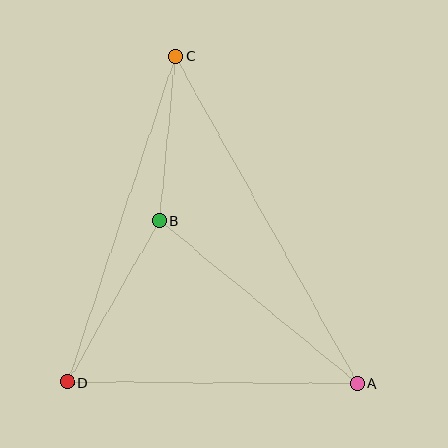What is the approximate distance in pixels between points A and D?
The distance between A and D is approximately 290 pixels.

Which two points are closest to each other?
Points B and C are closest to each other.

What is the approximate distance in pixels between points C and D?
The distance between C and D is approximately 343 pixels.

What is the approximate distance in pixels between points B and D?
The distance between B and D is approximately 185 pixels.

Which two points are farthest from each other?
Points A and C are farthest from each other.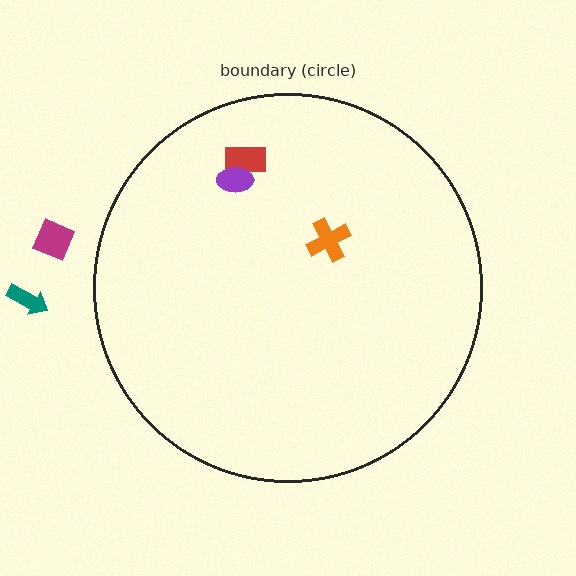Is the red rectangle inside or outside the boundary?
Inside.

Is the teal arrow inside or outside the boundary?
Outside.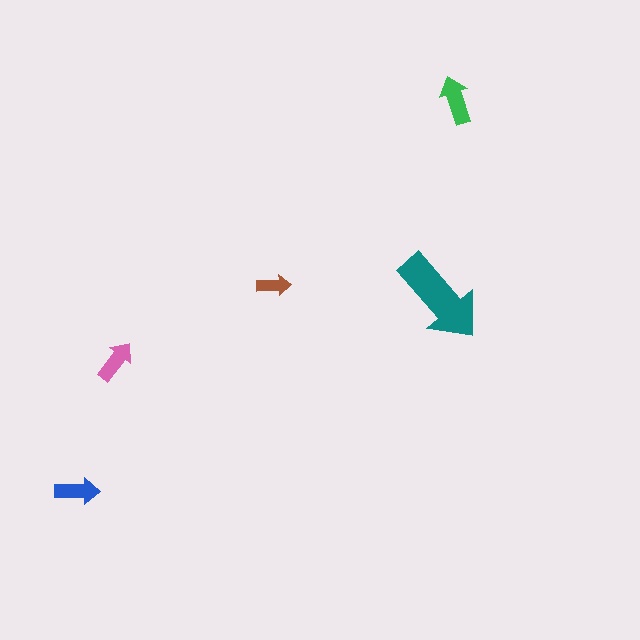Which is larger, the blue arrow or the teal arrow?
The teal one.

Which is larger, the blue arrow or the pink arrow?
The blue one.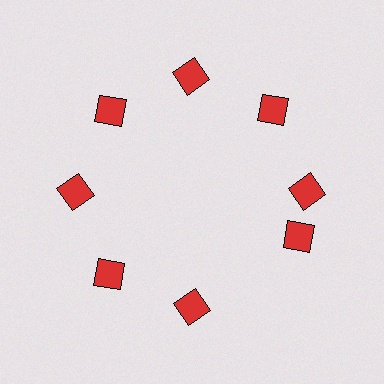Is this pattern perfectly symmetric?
No. The 8 red diamonds are arranged in a ring, but one element near the 4 o'clock position is rotated out of alignment along the ring, breaking the 8-fold rotational symmetry.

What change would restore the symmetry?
The symmetry would be restored by rotating it back into even spacing with its neighbors so that all 8 diamonds sit at equal angles and equal distance from the center.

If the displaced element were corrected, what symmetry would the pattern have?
It would have 8-fold rotational symmetry — the pattern would map onto itself every 45 degrees.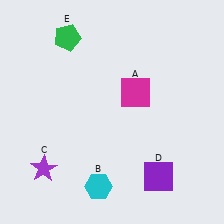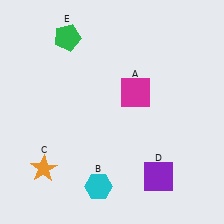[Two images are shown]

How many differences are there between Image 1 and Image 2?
There is 1 difference between the two images.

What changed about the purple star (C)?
In Image 1, C is purple. In Image 2, it changed to orange.